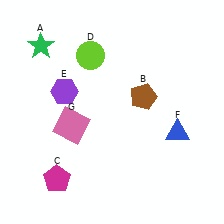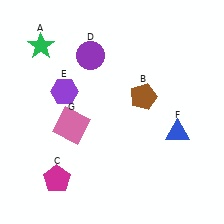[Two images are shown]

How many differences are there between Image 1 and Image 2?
There is 1 difference between the two images.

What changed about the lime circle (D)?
In Image 1, D is lime. In Image 2, it changed to purple.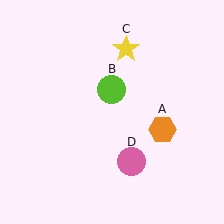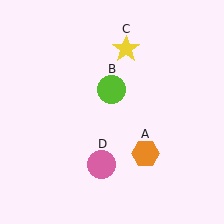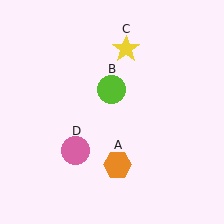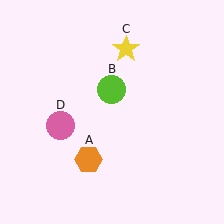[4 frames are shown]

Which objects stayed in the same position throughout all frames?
Lime circle (object B) and yellow star (object C) remained stationary.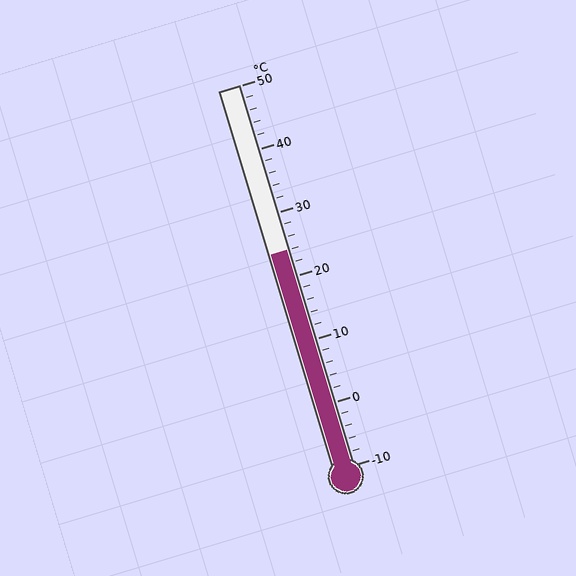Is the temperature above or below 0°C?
The temperature is above 0°C.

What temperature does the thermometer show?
The thermometer shows approximately 24°C.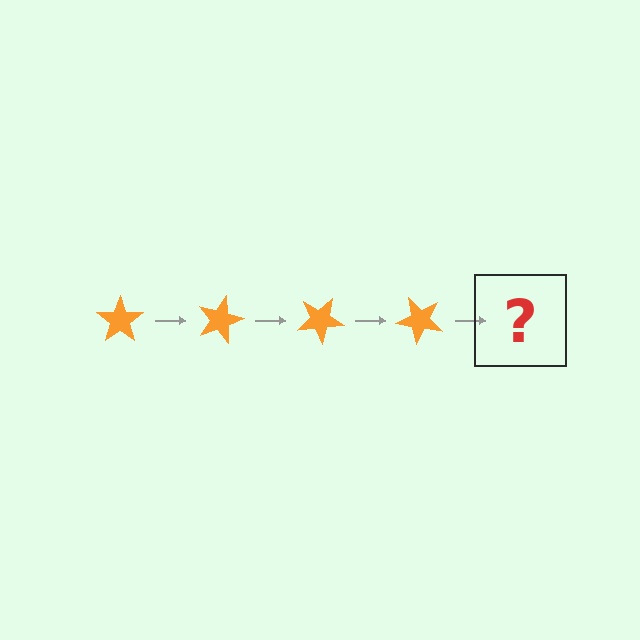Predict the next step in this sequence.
The next step is an orange star rotated 60 degrees.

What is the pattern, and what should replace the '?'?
The pattern is that the star rotates 15 degrees each step. The '?' should be an orange star rotated 60 degrees.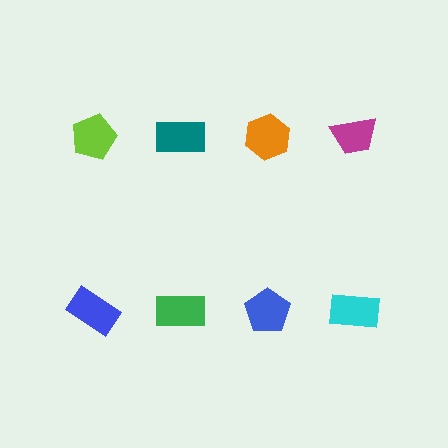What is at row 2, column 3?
A blue pentagon.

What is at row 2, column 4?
A cyan rectangle.